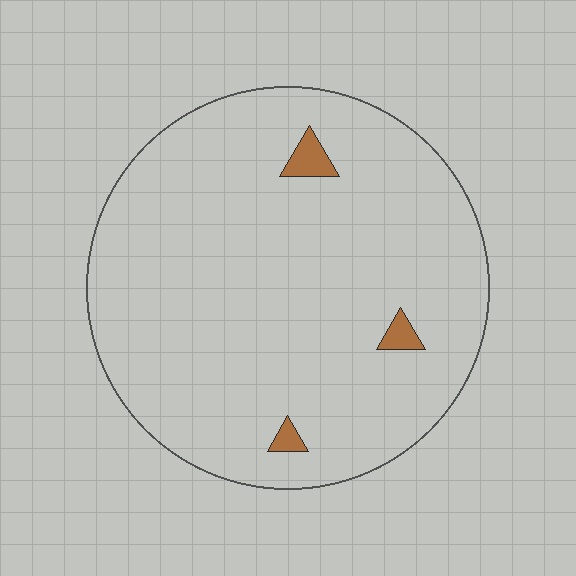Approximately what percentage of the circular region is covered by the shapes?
Approximately 5%.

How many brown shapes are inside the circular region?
3.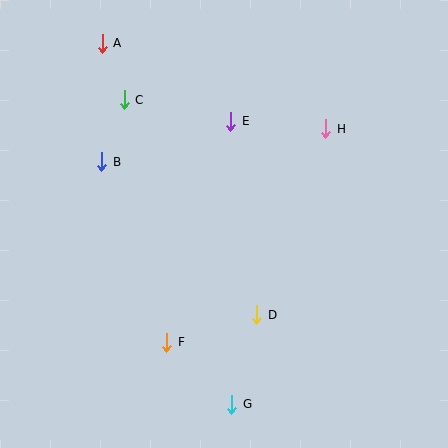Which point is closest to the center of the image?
Point D at (257, 315) is closest to the center.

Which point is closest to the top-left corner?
Point A is closest to the top-left corner.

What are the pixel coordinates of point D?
Point D is at (257, 315).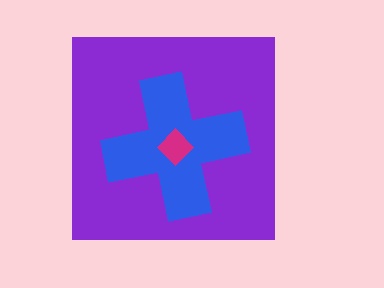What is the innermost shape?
The magenta diamond.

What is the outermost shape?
The purple square.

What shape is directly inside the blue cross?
The magenta diamond.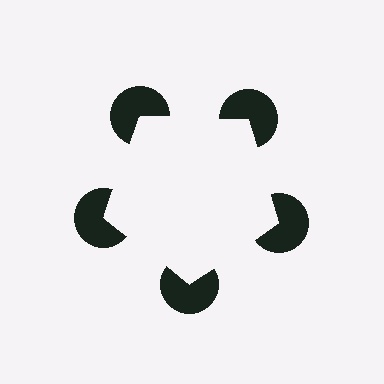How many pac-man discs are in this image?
There are 5 — one at each vertex of the illusory pentagon.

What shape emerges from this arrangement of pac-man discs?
An illusory pentagon — its edges are inferred from the aligned wedge cuts in the pac-man discs, not physically drawn.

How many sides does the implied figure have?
5 sides.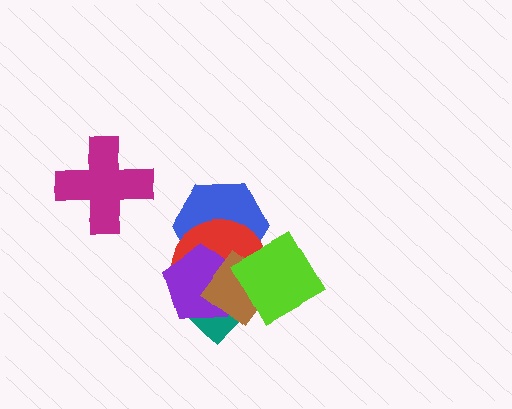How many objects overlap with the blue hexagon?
3 objects overlap with the blue hexagon.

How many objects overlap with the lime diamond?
2 objects overlap with the lime diamond.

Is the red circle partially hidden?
Yes, it is partially covered by another shape.